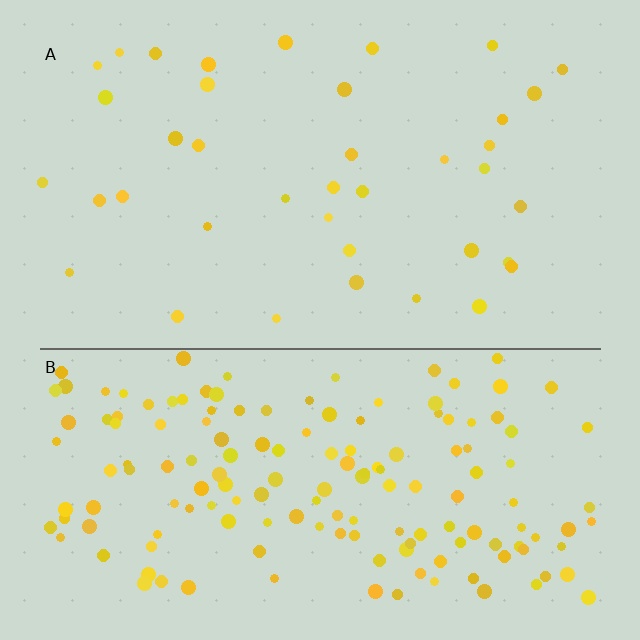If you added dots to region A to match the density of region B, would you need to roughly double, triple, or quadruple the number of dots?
Approximately quadruple.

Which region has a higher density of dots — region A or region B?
B (the bottom).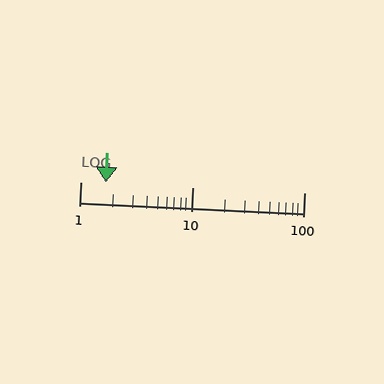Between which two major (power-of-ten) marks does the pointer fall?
The pointer is between 1 and 10.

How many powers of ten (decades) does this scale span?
The scale spans 2 decades, from 1 to 100.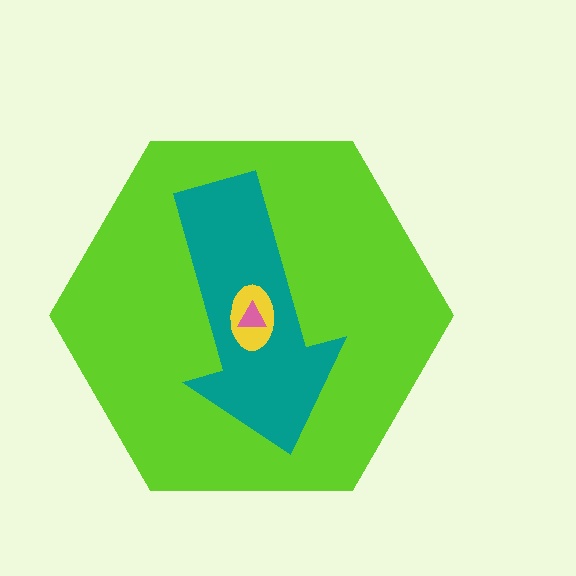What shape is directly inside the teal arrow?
The yellow ellipse.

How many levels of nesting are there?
4.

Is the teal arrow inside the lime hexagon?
Yes.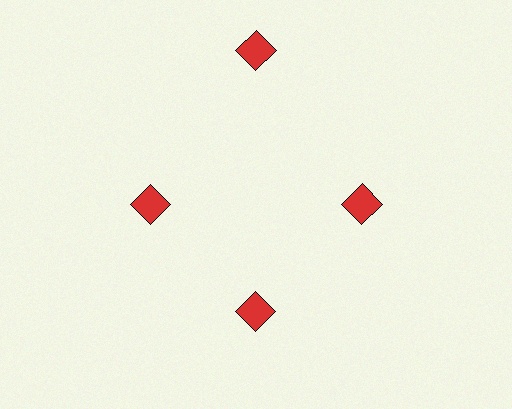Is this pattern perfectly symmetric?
No. The 4 red diamonds are arranged in a ring, but one element near the 12 o'clock position is pushed outward from the center, breaking the 4-fold rotational symmetry.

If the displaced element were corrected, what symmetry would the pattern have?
It would have 4-fold rotational symmetry — the pattern would map onto itself every 90 degrees.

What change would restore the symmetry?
The symmetry would be restored by moving it inward, back onto the ring so that all 4 diamonds sit at equal angles and equal distance from the center.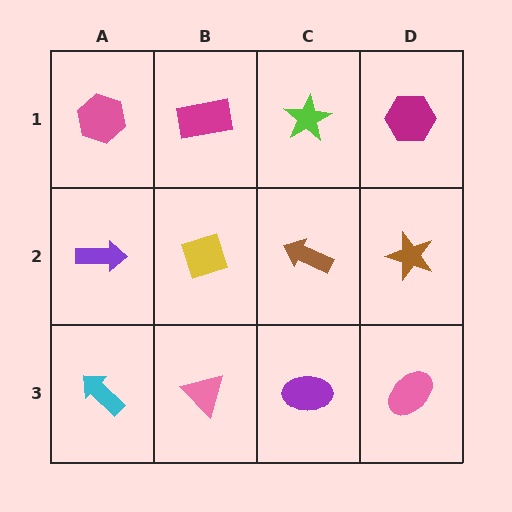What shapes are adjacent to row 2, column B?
A magenta rectangle (row 1, column B), a pink triangle (row 3, column B), a purple arrow (row 2, column A), a brown arrow (row 2, column C).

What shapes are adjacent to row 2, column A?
A pink hexagon (row 1, column A), a cyan arrow (row 3, column A), a yellow diamond (row 2, column B).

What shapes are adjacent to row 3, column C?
A brown arrow (row 2, column C), a pink triangle (row 3, column B), a pink ellipse (row 3, column D).